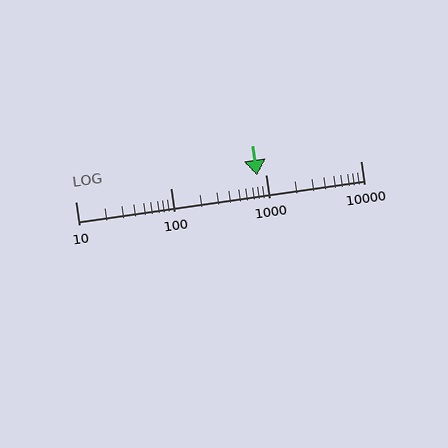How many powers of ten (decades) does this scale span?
The scale spans 3 decades, from 10 to 10000.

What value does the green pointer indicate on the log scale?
The pointer indicates approximately 820.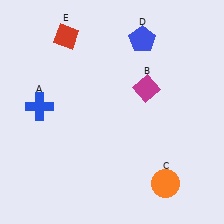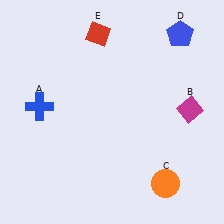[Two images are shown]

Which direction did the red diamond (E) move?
The red diamond (E) moved right.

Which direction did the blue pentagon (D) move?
The blue pentagon (D) moved right.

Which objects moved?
The objects that moved are: the magenta diamond (B), the blue pentagon (D), the red diamond (E).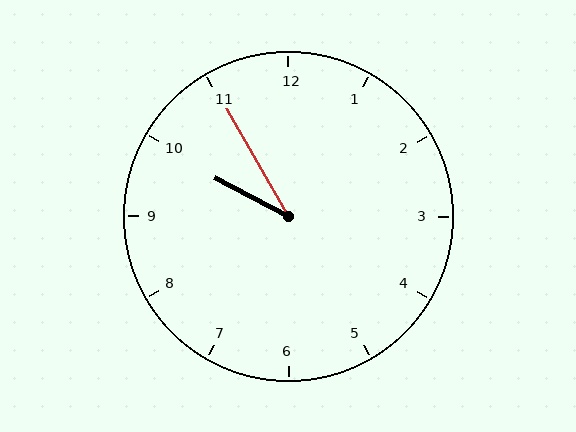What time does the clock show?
9:55.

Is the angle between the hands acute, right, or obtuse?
It is acute.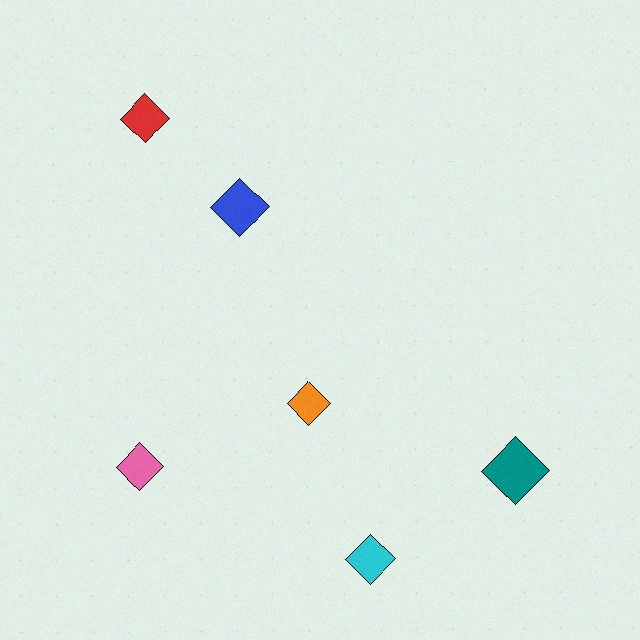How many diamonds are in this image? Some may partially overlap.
There are 6 diamonds.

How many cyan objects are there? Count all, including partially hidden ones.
There is 1 cyan object.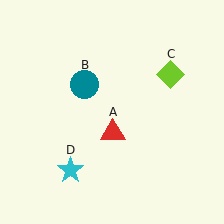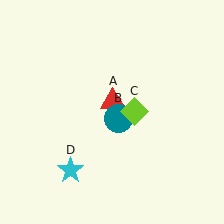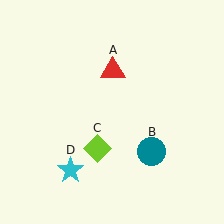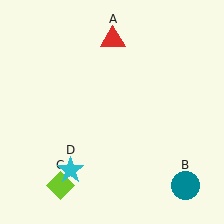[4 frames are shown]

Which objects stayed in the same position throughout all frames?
Cyan star (object D) remained stationary.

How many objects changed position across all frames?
3 objects changed position: red triangle (object A), teal circle (object B), lime diamond (object C).